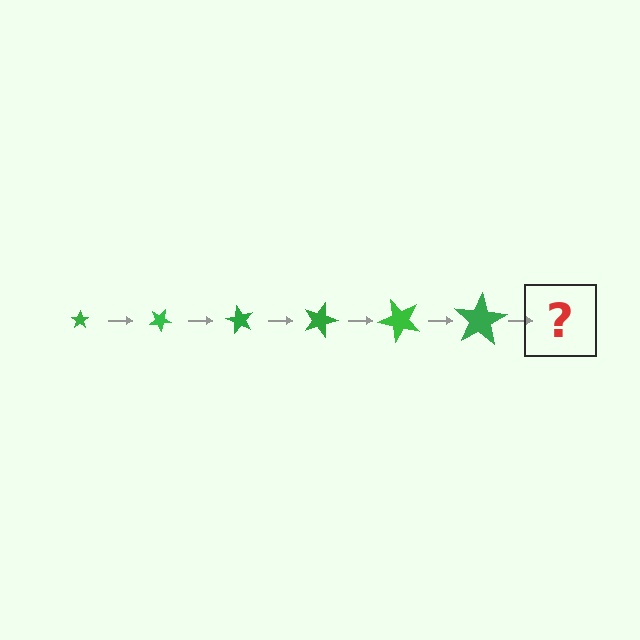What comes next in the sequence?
The next element should be a star, larger than the previous one and rotated 180 degrees from the start.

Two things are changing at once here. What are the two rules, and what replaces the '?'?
The two rules are that the star grows larger each step and it rotates 30 degrees each step. The '?' should be a star, larger than the previous one and rotated 180 degrees from the start.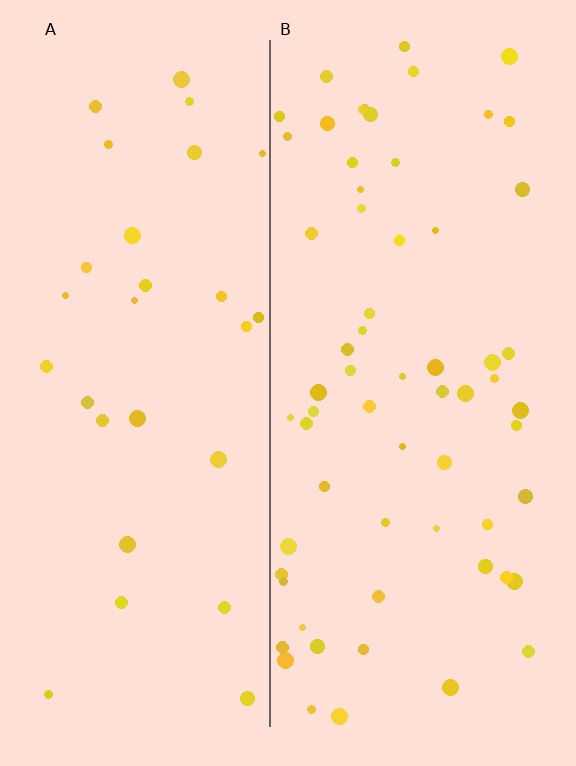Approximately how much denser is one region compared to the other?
Approximately 2.2× — region B over region A.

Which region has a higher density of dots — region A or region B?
B (the right).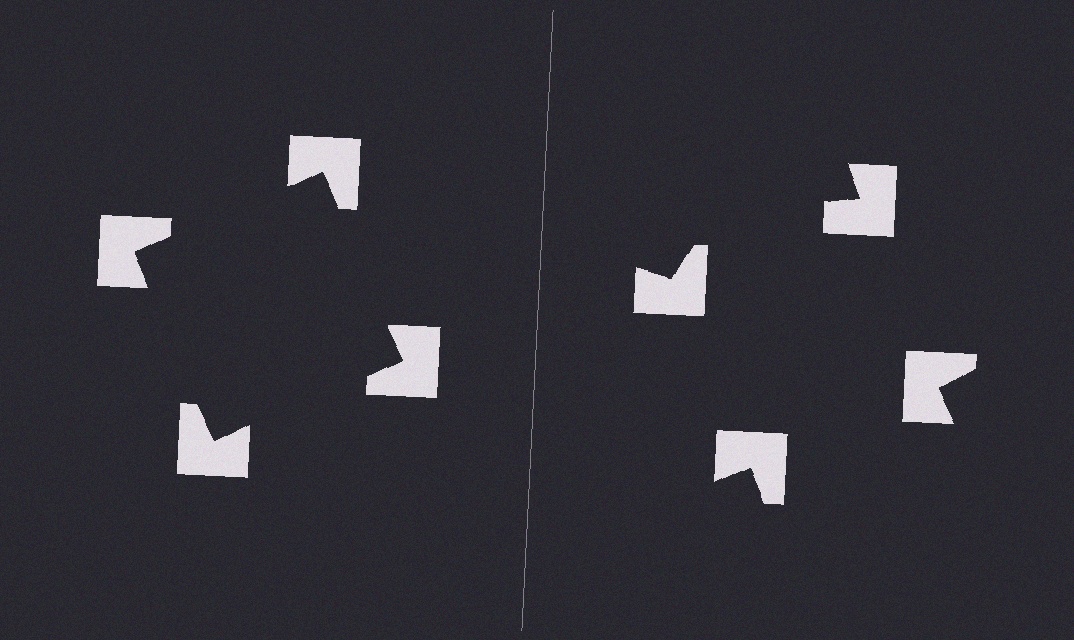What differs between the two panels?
The notched squares are positioned identically on both sides; only the wedge orientations differ. On the left they align to a square; on the right they are misaligned.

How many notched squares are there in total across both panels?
8 — 4 on each side.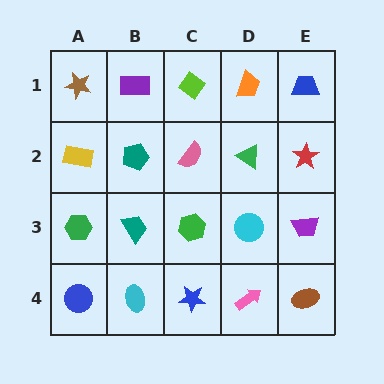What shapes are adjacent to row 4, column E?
A purple trapezoid (row 3, column E), a pink arrow (row 4, column D).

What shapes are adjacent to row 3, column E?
A red star (row 2, column E), a brown ellipse (row 4, column E), a cyan circle (row 3, column D).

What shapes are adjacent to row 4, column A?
A green hexagon (row 3, column A), a cyan ellipse (row 4, column B).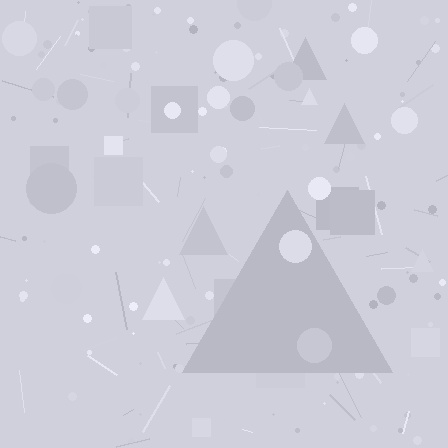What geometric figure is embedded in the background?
A triangle is embedded in the background.